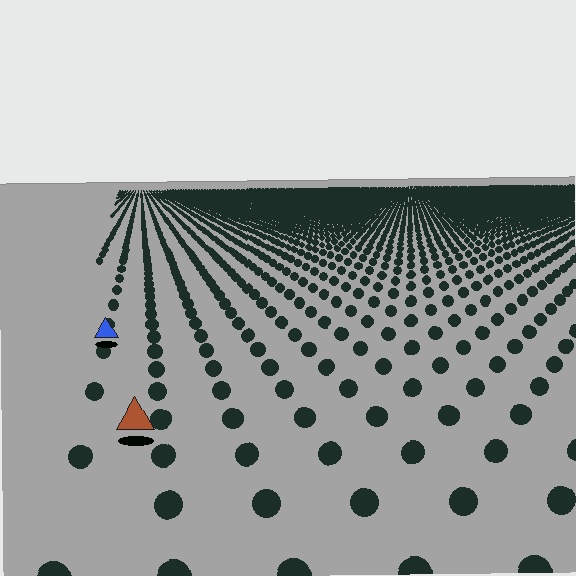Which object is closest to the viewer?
The brown triangle is closest. The texture marks near it are larger and more spread out.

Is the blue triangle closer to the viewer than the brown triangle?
No. The brown triangle is closer — you can tell from the texture gradient: the ground texture is coarser near it.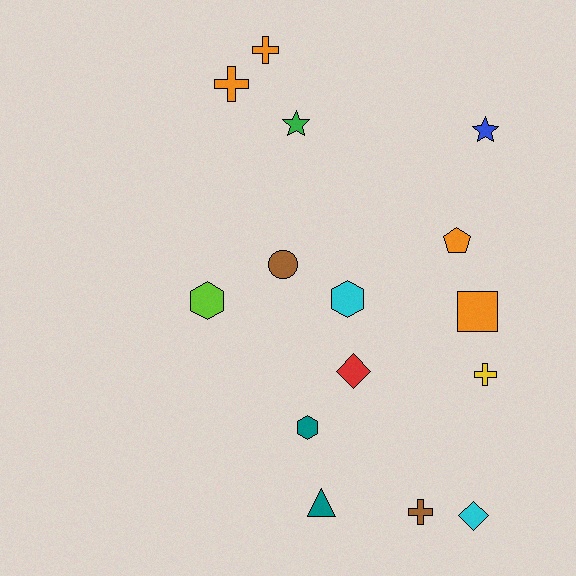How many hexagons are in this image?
There are 3 hexagons.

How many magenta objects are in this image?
There are no magenta objects.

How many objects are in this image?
There are 15 objects.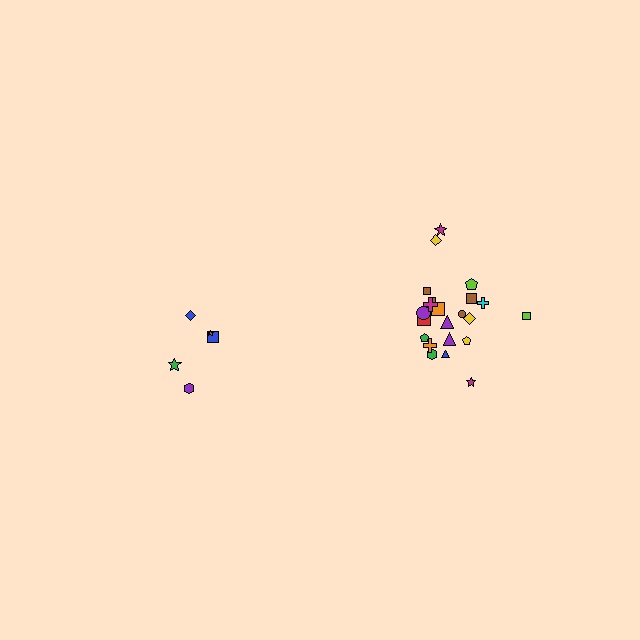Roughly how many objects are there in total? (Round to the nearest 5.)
Roughly 25 objects in total.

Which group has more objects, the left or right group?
The right group.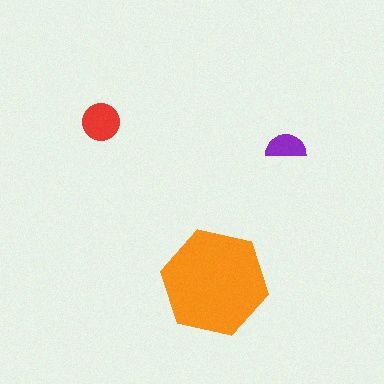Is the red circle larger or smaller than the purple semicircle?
Larger.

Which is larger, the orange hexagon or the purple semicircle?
The orange hexagon.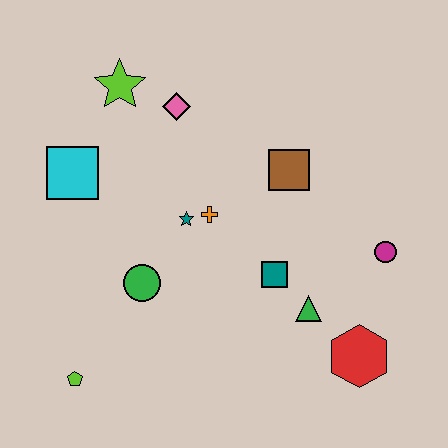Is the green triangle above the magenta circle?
No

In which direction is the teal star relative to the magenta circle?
The teal star is to the left of the magenta circle.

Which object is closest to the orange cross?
The teal star is closest to the orange cross.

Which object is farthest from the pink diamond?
The red hexagon is farthest from the pink diamond.